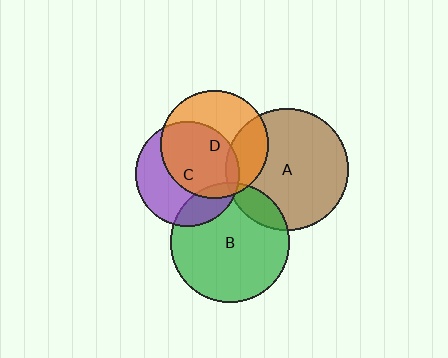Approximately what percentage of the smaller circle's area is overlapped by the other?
Approximately 5%.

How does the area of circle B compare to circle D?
Approximately 1.2 times.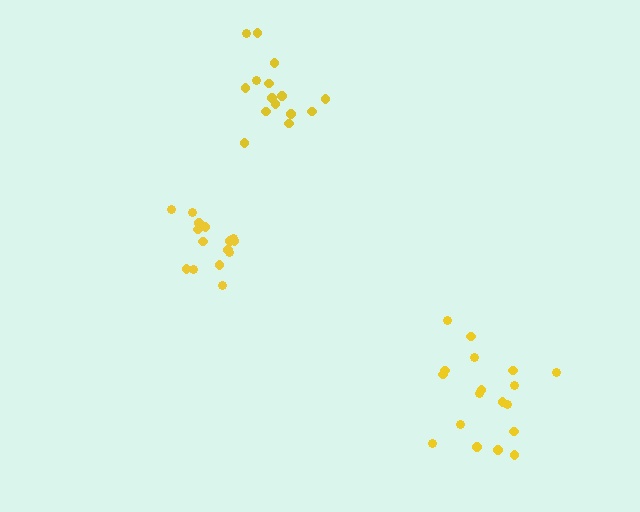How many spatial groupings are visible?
There are 3 spatial groupings.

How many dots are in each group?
Group 1: 18 dots, Group 2: 16 dots, Group 3: 15 dots (49 total).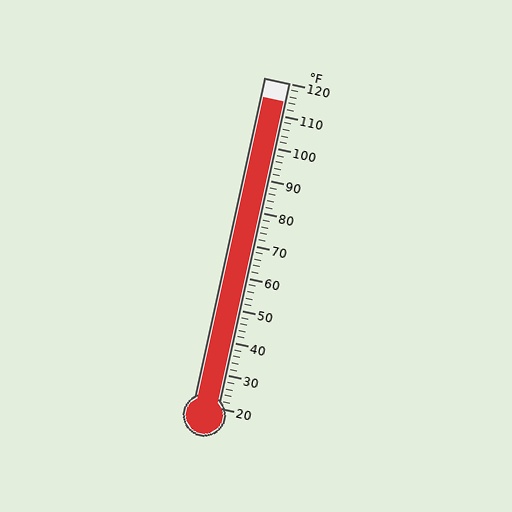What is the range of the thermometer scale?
The thermometer scale ranges from 20°F to 120°F.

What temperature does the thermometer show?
The thermometer shows approximately 114°F.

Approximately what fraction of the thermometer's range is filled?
The thermometer is filled to approximately 95% of its range.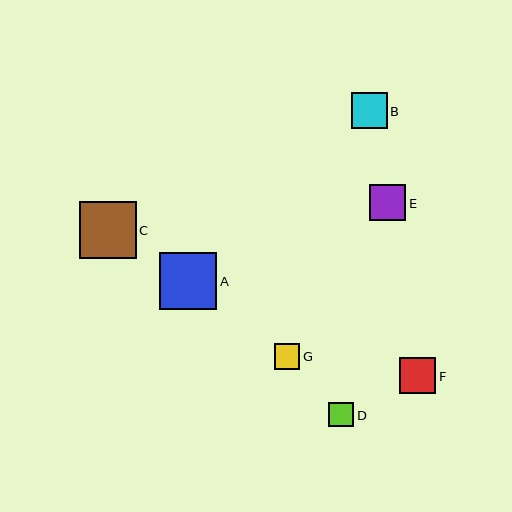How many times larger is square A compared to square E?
Square A is approximately 1.6 times the size of square E.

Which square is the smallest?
Square D is the smallest with a size of approximately 25 pixels.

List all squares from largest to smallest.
From largest to smallest: A, C, F, E, B, G, D.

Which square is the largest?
Square A is the largest with a size of approximately 57 pixels.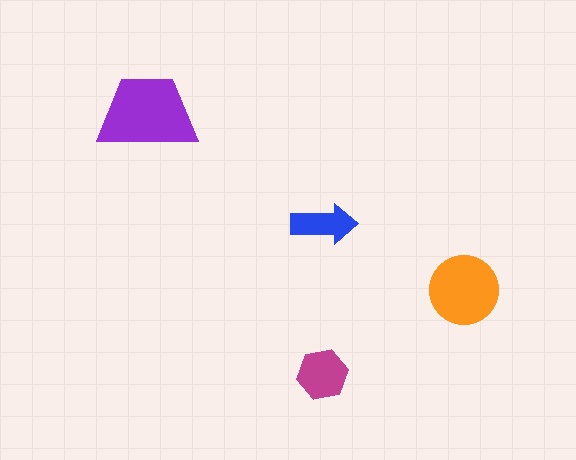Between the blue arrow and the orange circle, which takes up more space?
The orange circle.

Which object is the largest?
The purple trapezoid.